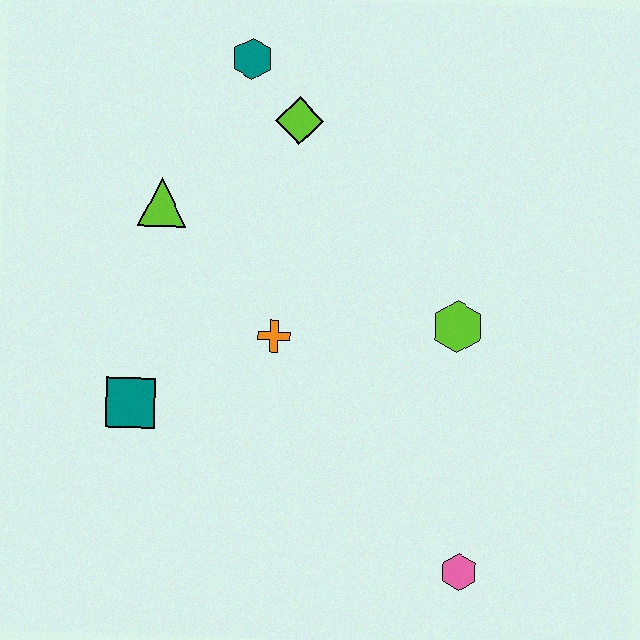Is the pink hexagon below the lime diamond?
Yes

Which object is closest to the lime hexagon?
The orange cross is closest to the lime hexagon.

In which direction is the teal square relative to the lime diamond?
The teal square is below the lime diamond.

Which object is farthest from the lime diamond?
The pink hexagon is farthest from the lime diamond.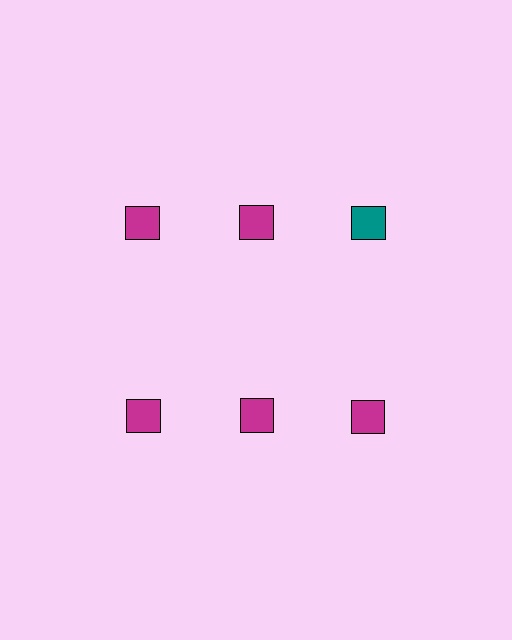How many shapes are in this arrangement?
There are 6 shapes arranged in a grid pattern.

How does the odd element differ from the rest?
It has a different color: teal instead of magenta.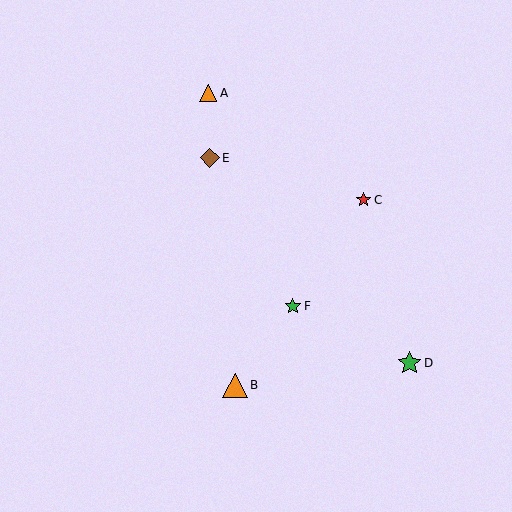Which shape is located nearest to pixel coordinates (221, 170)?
The brown diamond (labeled E) at (210, 158) is nearest to that location.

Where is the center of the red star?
The center of the red star is at (364, 200).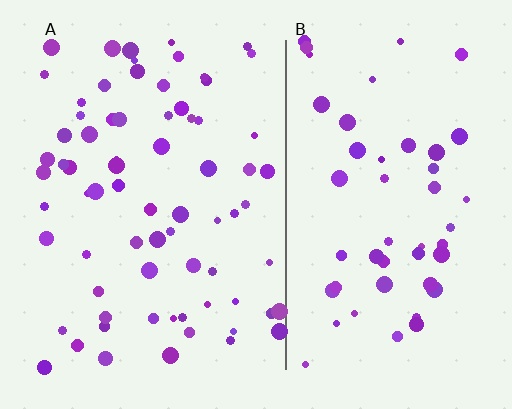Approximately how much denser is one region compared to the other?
Approximately 1.4× — region A over region B.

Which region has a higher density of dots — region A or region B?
A (the left).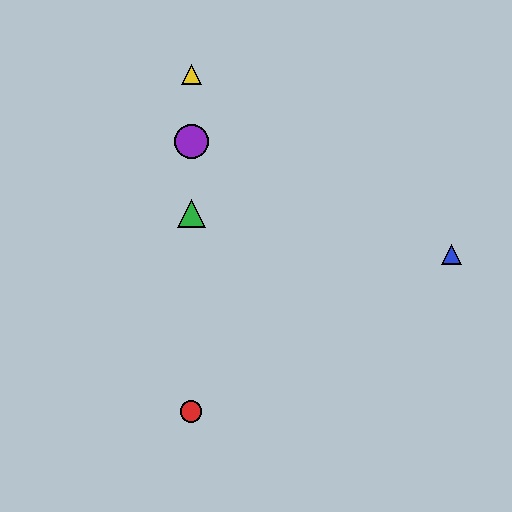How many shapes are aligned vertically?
4 shapes (the red circle, the green triangle, the yellow triangle, the purple circle) are aligned vertically.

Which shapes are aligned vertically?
The red circle, the green triangle, the yellow triangle, the purple circle are aligned vertically.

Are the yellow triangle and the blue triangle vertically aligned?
No, the yellow triangle is at x≈191 and the blue triangle is at x≈451.